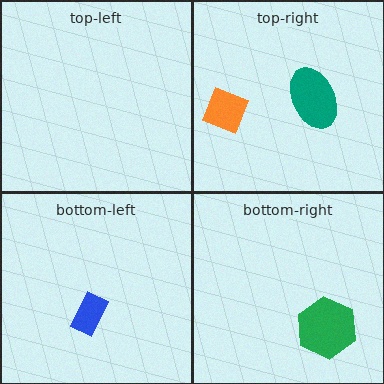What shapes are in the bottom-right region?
The green hexagon.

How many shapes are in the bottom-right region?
1.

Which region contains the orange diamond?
The top-right region.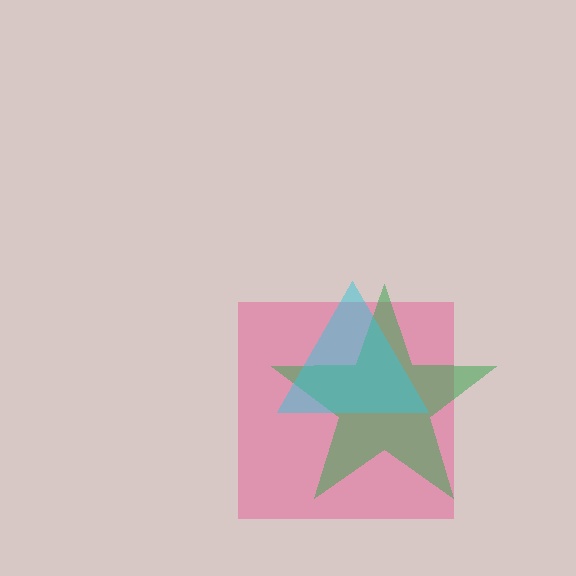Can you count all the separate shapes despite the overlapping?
Yes, there are 3 separate shapes.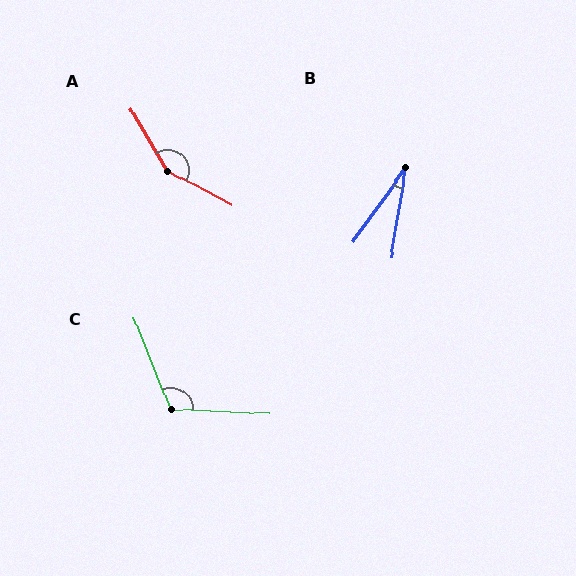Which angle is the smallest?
B, at approximately 26 degrees.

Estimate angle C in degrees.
Approximately 114 degrees.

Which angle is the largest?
A, at approximately 149 degrees.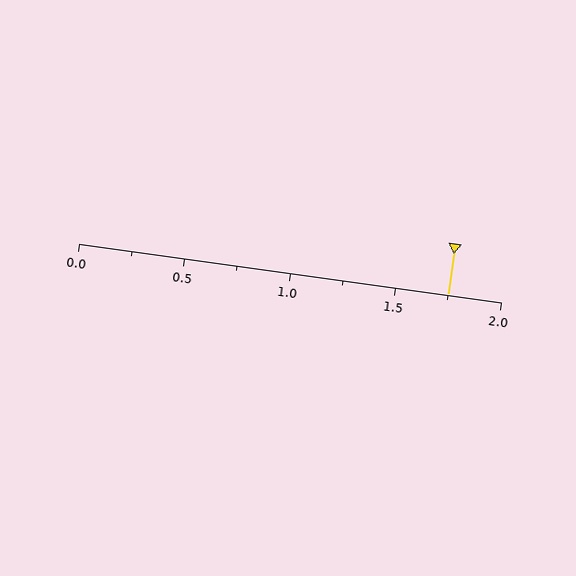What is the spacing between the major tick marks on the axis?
The major ticks are spaced 0.5 apart.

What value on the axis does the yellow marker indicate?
The marker indicates approximately 1.75.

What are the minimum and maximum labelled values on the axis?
The axis runs from 0.0 to 2.0.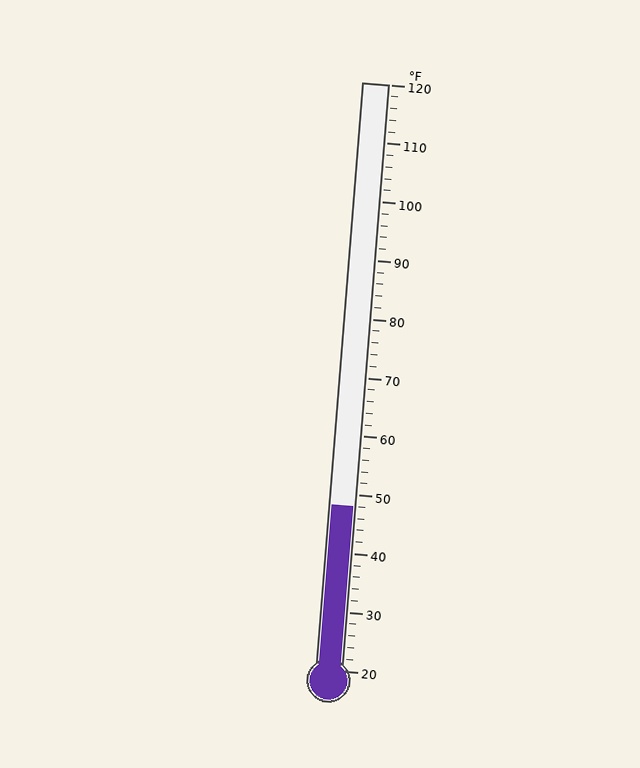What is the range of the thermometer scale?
The thermometer scale ranges from 20°F to 120°F.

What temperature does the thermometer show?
The thermometer shows approximately 48°F.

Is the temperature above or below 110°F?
The temperature is below 110°F.